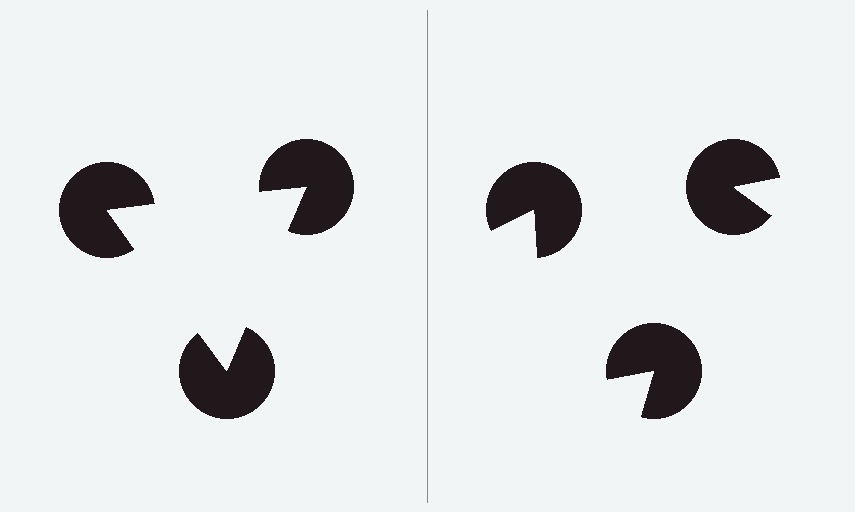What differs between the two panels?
The pac-man discs are positioned identically on both sides; only the wedge orientations differ. On the left they align to a triangle; on the right they are misaligned.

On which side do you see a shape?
An illusory triangle appears on the left side. On the right side the wedge cuts are rotated, so no coherent shape forms.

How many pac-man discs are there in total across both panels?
6 — 3 on each side.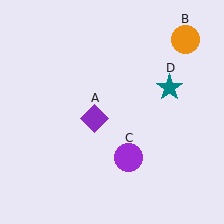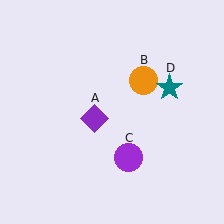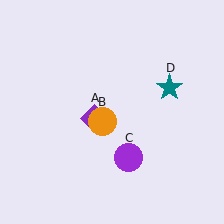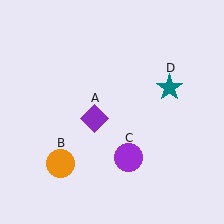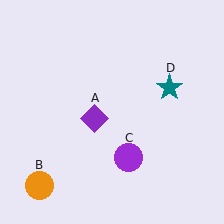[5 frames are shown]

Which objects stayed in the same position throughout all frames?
Purple diamond (object A) and purple circle (object C) and teal star (object D) remained stationary.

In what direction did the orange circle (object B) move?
The orange circle (object B) moved down and to the left.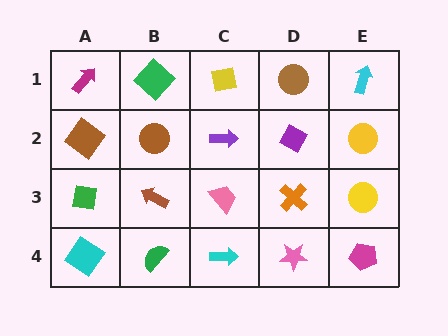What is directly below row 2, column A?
A green square.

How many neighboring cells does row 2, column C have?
4.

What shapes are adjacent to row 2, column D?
A brown circle (row 1, column D), an orange cross (row 3, column D), a purple arrow (row 2, column C), a yellow circle (row 2, column E).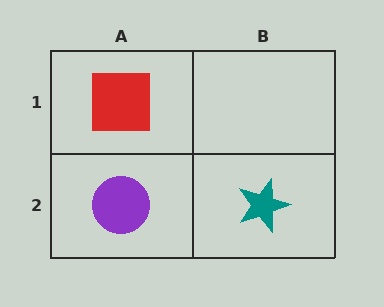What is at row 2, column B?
A teal star.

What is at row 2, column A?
A purple circle.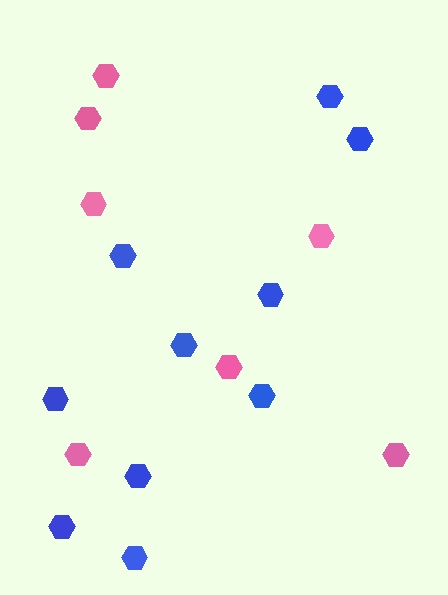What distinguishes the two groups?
There are 2 groups: one group of blue hexagons (10) and one group of pink hexagons (7).